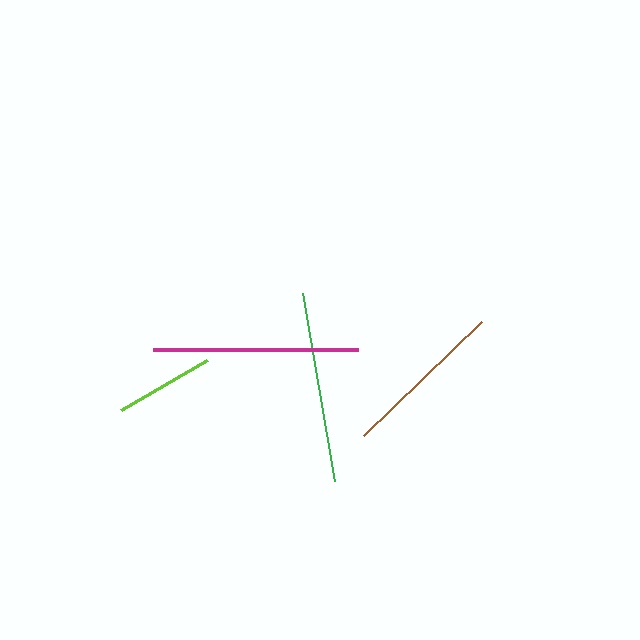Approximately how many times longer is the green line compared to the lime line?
The green line is approximately 1.9 times the length of the lime line.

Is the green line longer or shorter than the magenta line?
The magenta line is longer than the green line.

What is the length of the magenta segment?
The magenta segment is approximately 205 pixels long.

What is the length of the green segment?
The green segment is approximately 191 pixels long.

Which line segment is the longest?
The magenta line is the longest at approximately 205 pixels.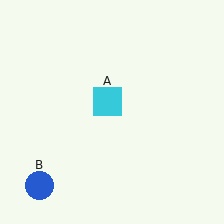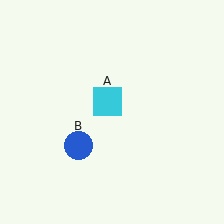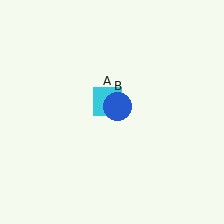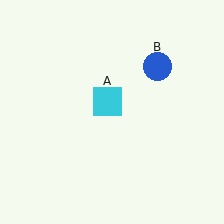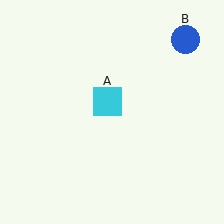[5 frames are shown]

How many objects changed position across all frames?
1 object changed position: blue circle (object B).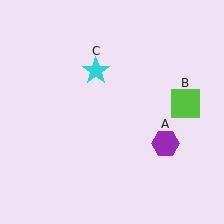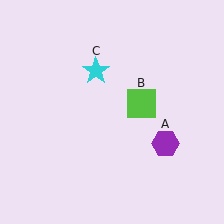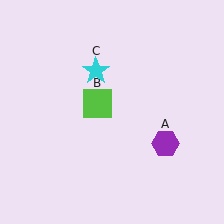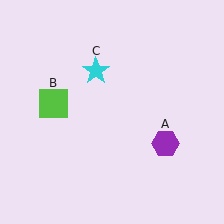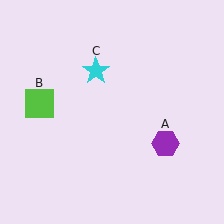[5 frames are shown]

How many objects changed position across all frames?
1 object changed position: lime square (object B).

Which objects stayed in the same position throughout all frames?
Purple hexagon (object A) and cyan star (object C) remained stationary.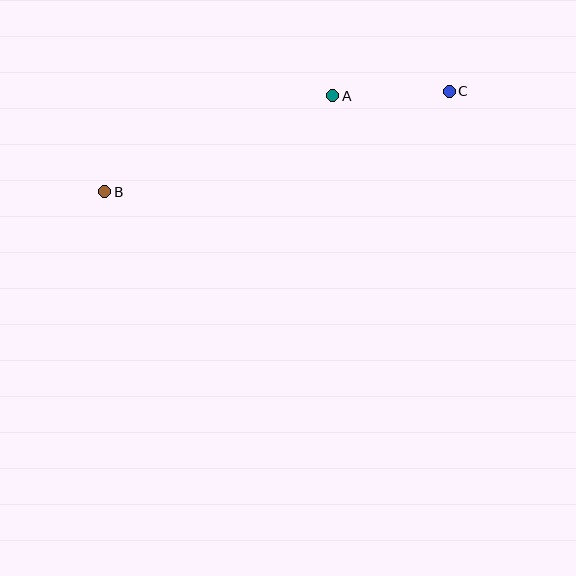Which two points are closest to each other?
Points A and C are closest to each other.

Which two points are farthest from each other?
Points B and C are farthest from each other.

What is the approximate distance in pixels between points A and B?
The distance between A and B is approximately 248 pixels.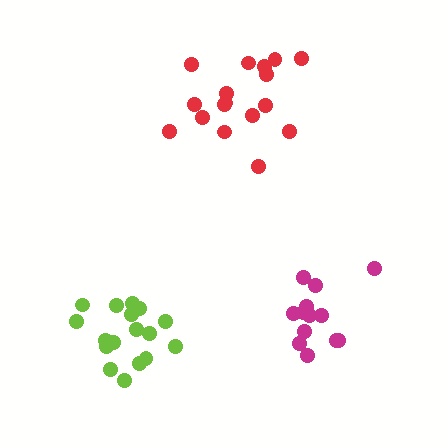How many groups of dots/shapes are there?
There are 3 groups.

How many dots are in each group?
Group 1: 17 dots, Group 2: 14 dots, Group 3: 17 dots (48 total).